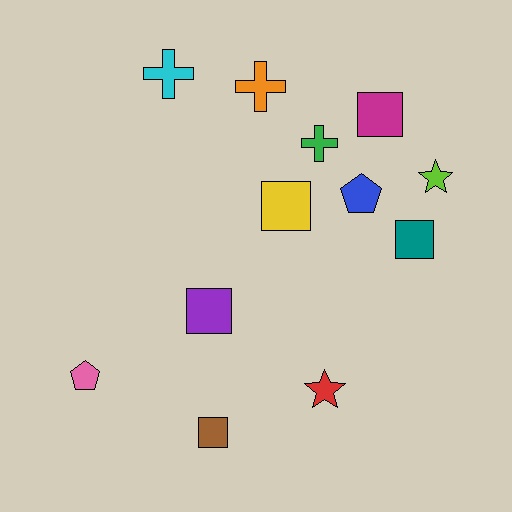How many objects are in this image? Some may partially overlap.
There are 12 objects.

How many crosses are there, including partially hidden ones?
There are 3 crosses.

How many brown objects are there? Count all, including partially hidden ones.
There is 1 brown object.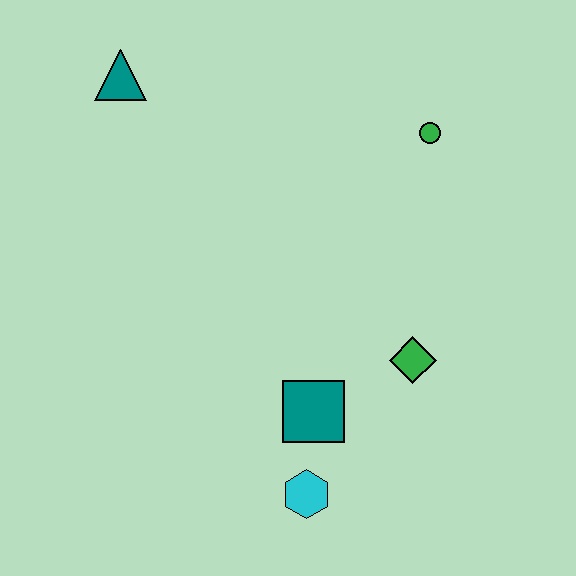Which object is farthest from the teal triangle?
The cyan hexagon is farthest from the teal triangle.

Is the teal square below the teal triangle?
Yes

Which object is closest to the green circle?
The green diamond is closest to the green circle.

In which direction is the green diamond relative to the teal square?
The green diamond is to the right of the teal square.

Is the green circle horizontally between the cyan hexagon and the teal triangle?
No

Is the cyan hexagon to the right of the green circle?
No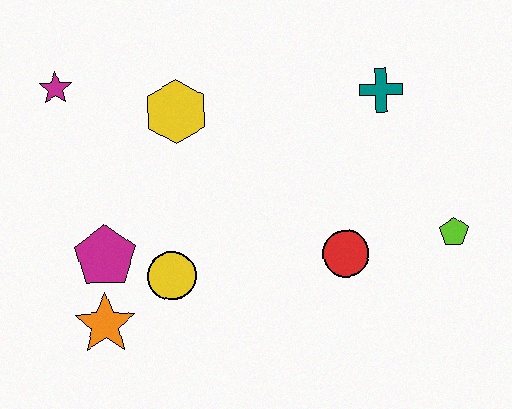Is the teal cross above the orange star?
Yes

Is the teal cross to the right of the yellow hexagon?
Yes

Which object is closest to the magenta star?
The yellow hexagon is closest to the magenta star.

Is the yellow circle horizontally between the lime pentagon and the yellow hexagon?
No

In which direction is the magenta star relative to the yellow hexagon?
The magenta star is to the left of the yellow hexagon.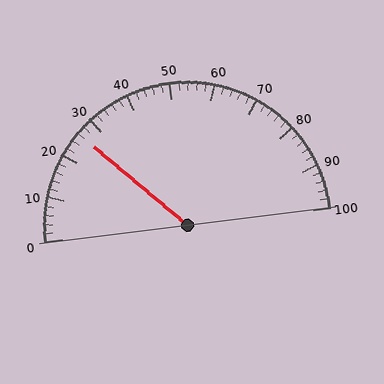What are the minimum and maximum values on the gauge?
The gauge ranges from 0 to 100.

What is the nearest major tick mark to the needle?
The nearest major tick mark is 30.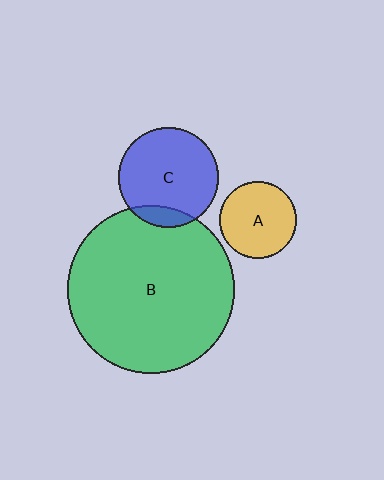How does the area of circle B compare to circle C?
Approximately 2.8 times.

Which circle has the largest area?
Circle B (green).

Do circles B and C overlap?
Yes.